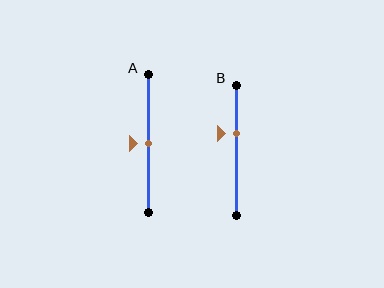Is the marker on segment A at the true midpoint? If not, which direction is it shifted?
Yes, the marker on segment A is at the true midpoint.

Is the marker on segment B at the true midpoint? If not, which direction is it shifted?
No, the marker on segment B is shifted upward by about 13% of the segment length.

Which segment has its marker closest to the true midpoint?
Segment A has its marker closest to the true midpoint.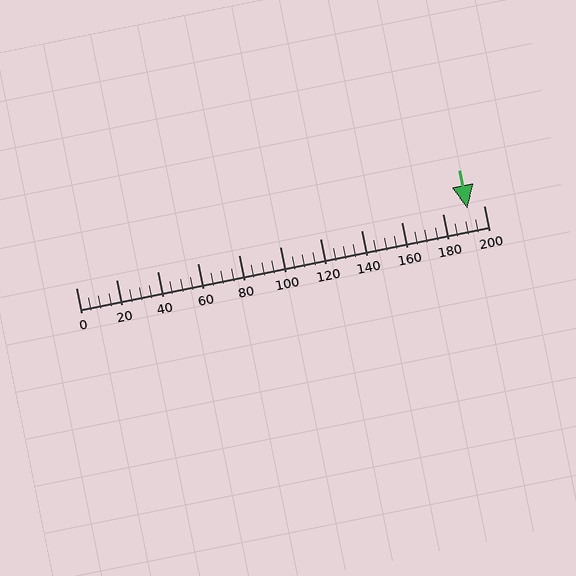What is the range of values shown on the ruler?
The ruler shows values from 0 to 200.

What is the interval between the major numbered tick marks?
The major tick marks are spaced 20 units apart.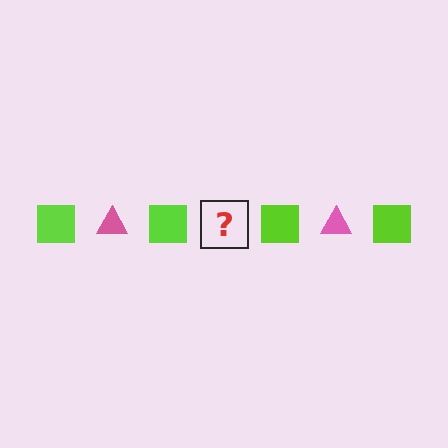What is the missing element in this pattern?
The missing element is a pink triangle.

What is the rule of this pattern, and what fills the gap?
The rule is that the pattern alternates between lime square and pink triangle. The gap should be filled with a pink triangle.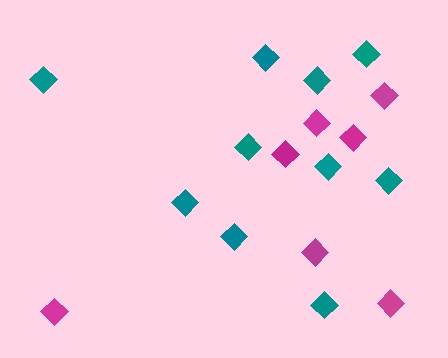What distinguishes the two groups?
There are 2 groups: one group of teal diamonds (10) and one group of magenta diamonds (7).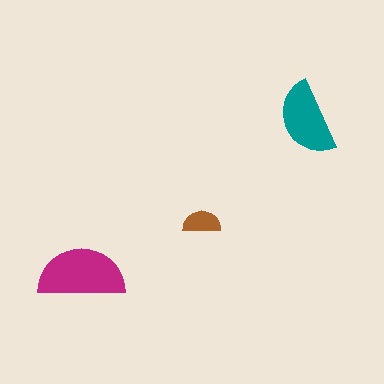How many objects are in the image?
There are 3 objects in the image.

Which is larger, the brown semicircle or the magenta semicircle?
The magenta one.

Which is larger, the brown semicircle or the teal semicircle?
The teal one.